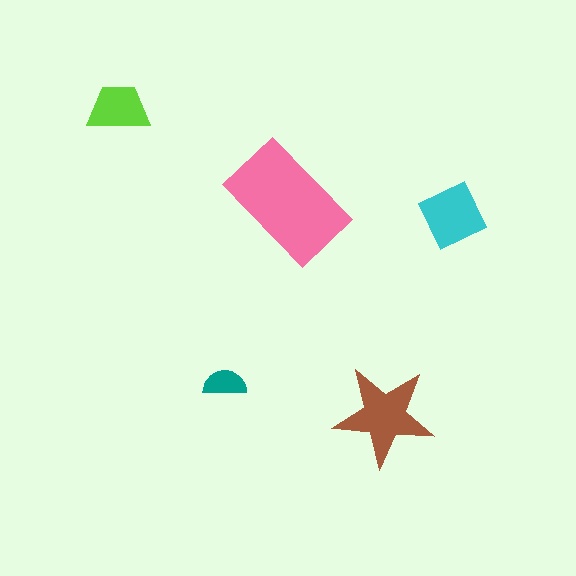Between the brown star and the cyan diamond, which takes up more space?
The brown star.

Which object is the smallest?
The teal semicircle.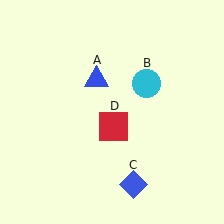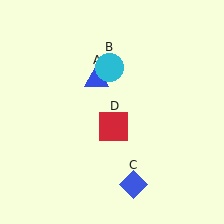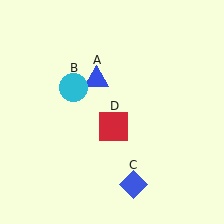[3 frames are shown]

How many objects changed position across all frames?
1 object changed position: cyan circle (object B).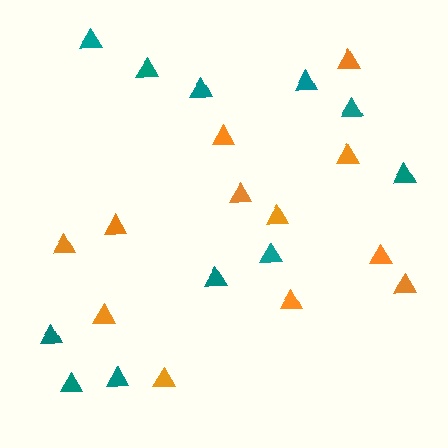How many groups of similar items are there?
There are 2 groups: one group of teal triangles (11) and one group of orange triangles (12).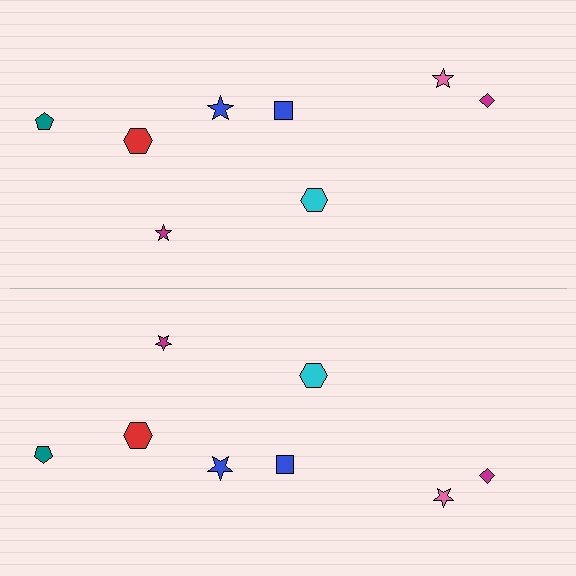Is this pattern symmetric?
Yes, this pattern has bilateral (reflection) symmetry.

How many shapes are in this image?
There are 16 shapes in this image.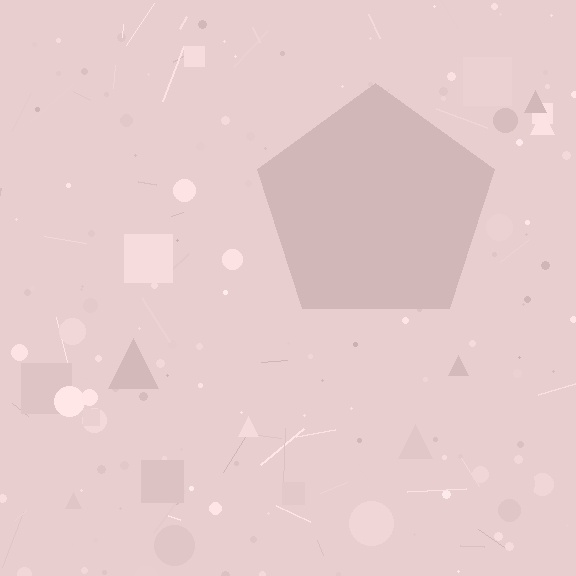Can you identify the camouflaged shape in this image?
The camouflaged shape is a pentagon.